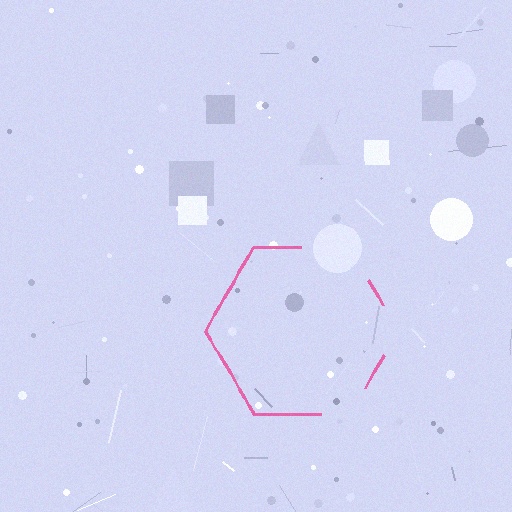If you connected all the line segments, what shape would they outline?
They would outline a hexagon.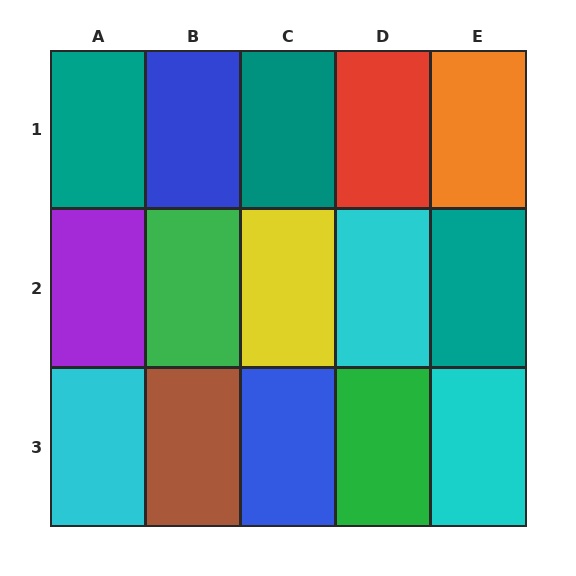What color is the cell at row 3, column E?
Cyan.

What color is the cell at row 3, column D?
Green.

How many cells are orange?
1 cell is orange.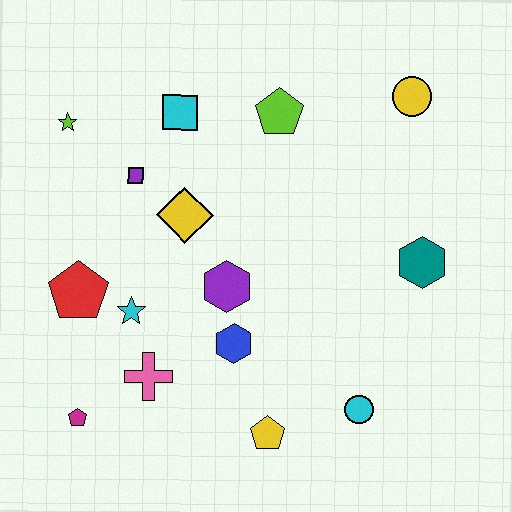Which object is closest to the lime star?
The purple square is closest to the lime star.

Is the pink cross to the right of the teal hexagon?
No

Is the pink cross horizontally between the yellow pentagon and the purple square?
Yes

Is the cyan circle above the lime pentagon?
No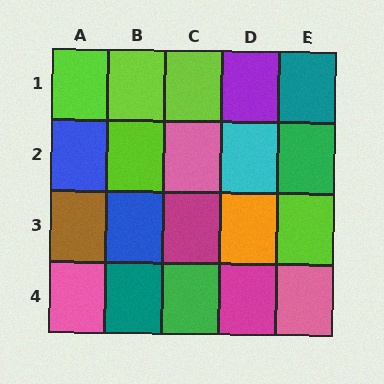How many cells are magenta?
2 cells are magenta.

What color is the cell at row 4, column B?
Teal.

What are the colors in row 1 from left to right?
Lime, lime, lime, purple, teal.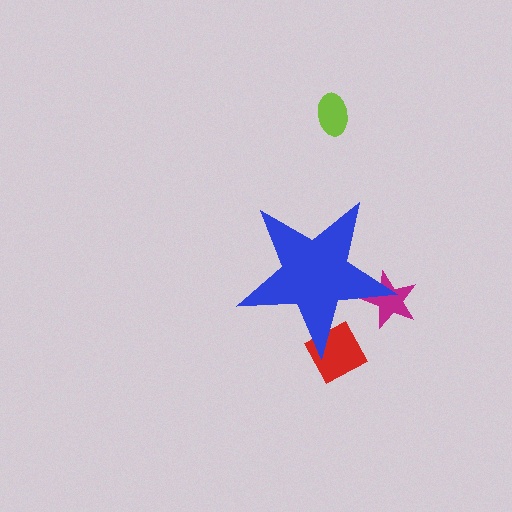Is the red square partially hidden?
Yes, the red square is partially hidden behind the blue star.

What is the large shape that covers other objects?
A blue star.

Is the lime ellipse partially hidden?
No, the lime ellipse is fully visible.